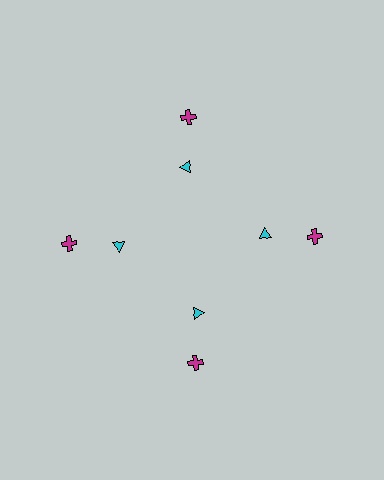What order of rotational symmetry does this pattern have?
This pattern has 4-fold rotational symmetry.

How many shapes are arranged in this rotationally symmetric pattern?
There are 8 shapes, arranged in 4 groups of 2.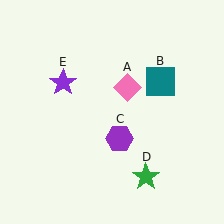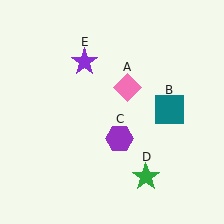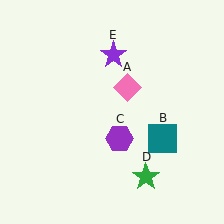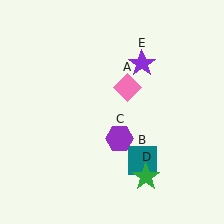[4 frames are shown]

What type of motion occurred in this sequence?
The teal square (object B), purple star (object E) rotated clockwise around the center of the scene.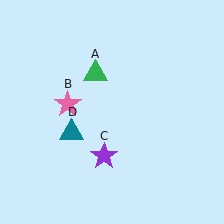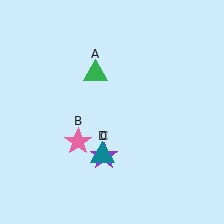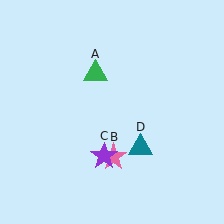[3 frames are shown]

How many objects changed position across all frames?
2 objects changed position: pink star (object B), teal triangle (object D).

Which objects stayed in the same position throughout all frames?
Green triangle (object A) and purple star (object C) remained stationary.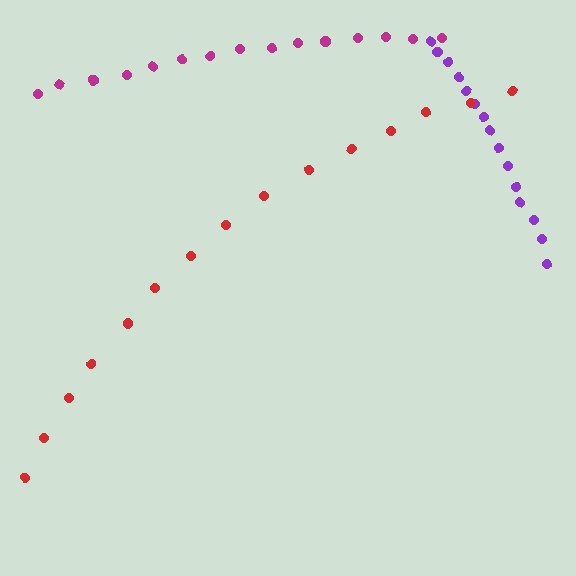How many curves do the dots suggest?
There are 3 distinct paths.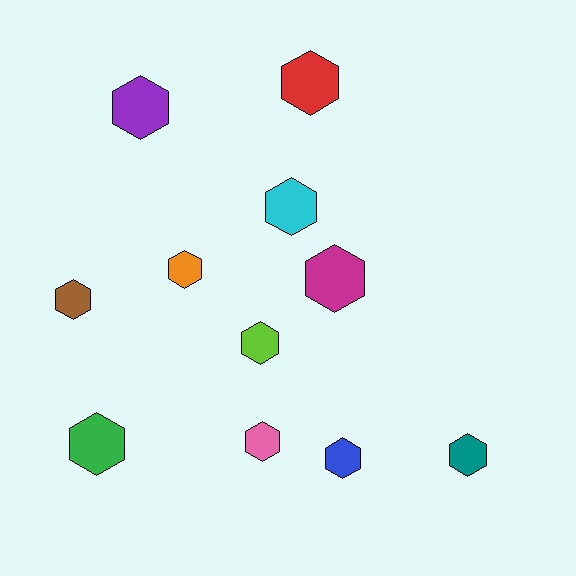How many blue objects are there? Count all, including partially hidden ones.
There is 1 blue object.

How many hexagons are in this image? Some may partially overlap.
There are 11 hexagons.